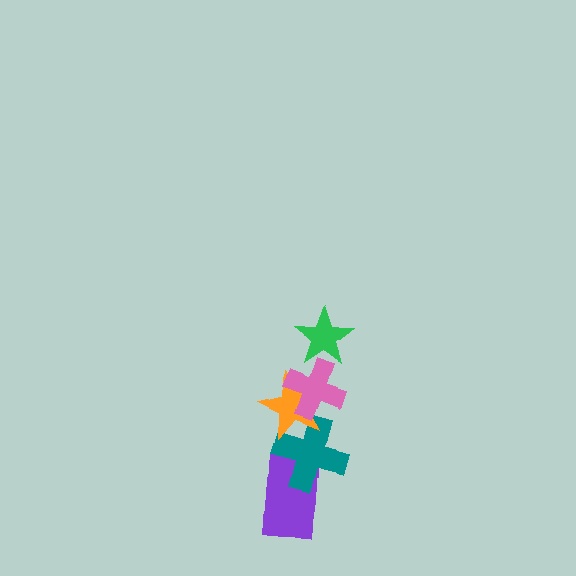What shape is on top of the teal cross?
The orange star is on top of the teal cross.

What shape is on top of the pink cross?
The green star is on top of the pink cross.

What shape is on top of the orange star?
The pink cross is on top of the orange star.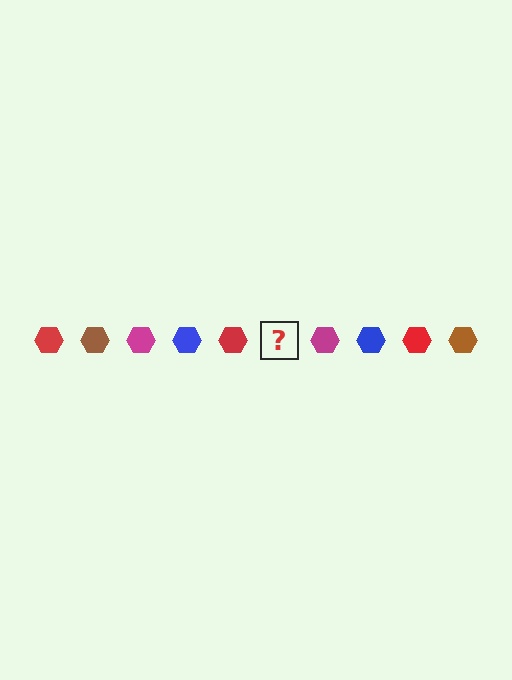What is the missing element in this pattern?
The missing element is a brown hexagon.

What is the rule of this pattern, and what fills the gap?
The rule is that the pattern cycles through red, brown, magenta, blue hexagons. The gap should be filled with a brown hexagon.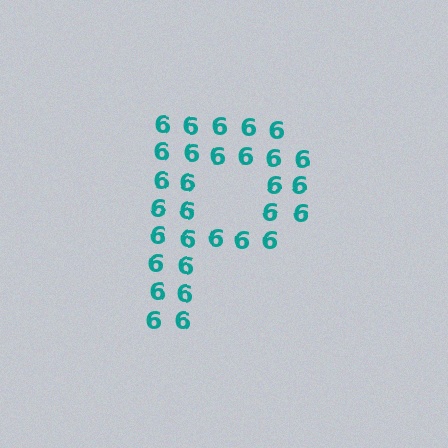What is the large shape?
The large shape is the letter P.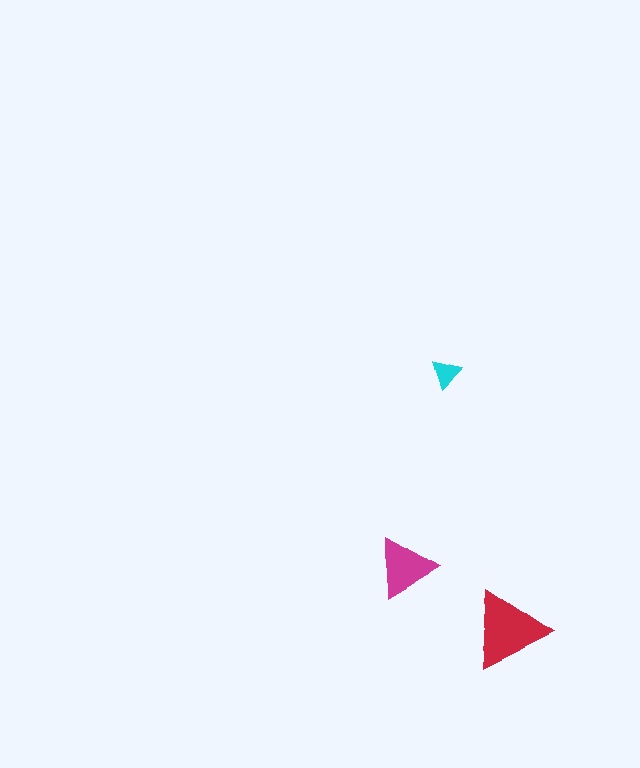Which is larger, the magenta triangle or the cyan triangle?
The magenta one.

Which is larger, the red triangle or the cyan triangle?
The red one.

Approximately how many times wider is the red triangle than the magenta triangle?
About 1.5 times wider.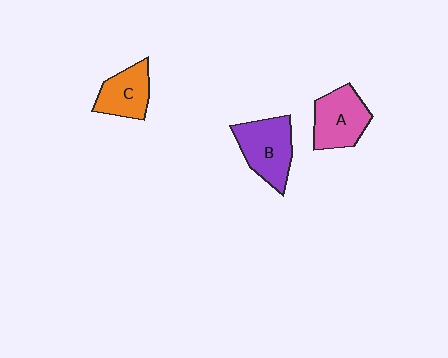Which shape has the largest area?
Shape B (purple).